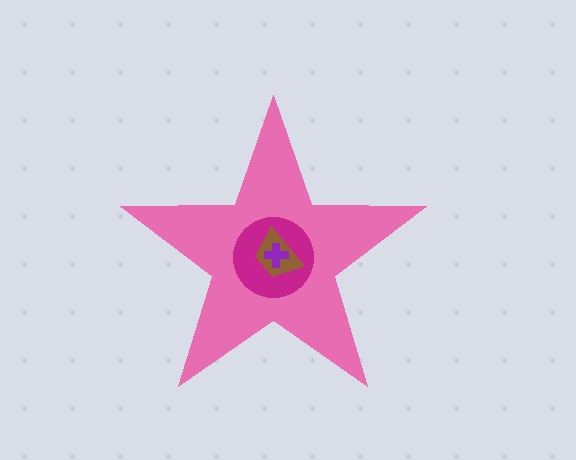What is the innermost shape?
The purple cross.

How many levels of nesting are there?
4.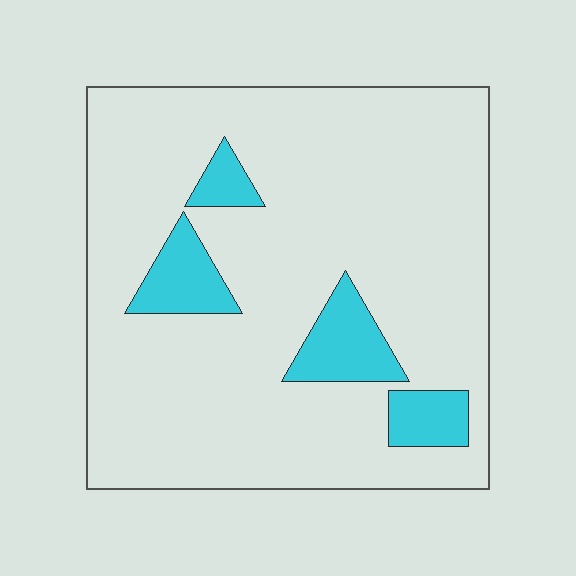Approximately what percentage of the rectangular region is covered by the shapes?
Approximately 15%.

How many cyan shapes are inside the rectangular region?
4.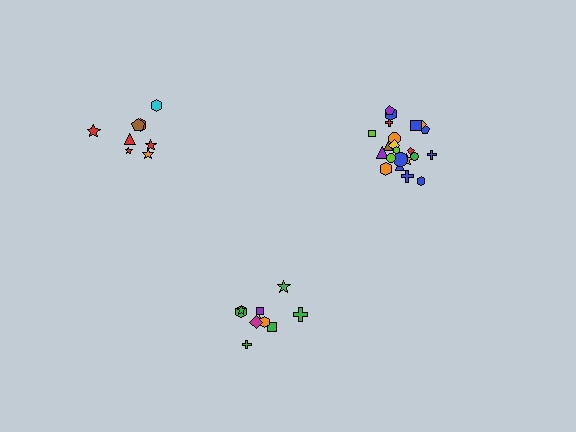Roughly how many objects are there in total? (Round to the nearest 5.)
Roughly 40 objects in total.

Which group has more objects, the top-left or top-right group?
The top-right group.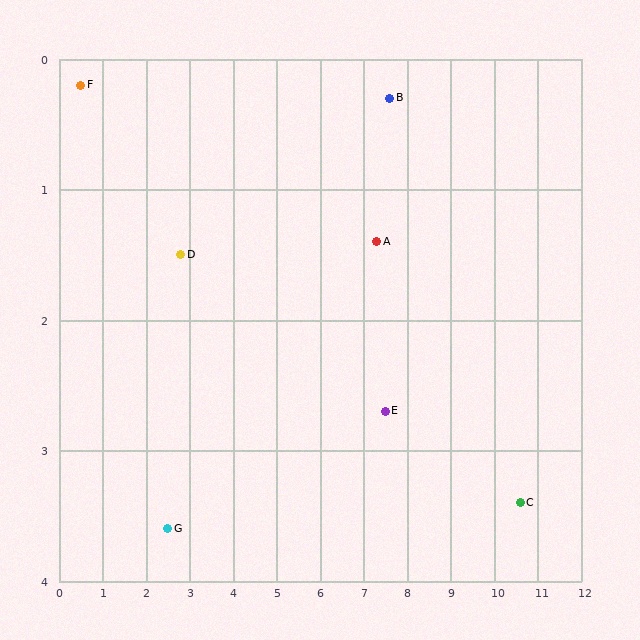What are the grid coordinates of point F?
Point F is at approximately (0.5, 0.2).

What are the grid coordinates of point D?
Point D is at approximately (2.8, 1.5).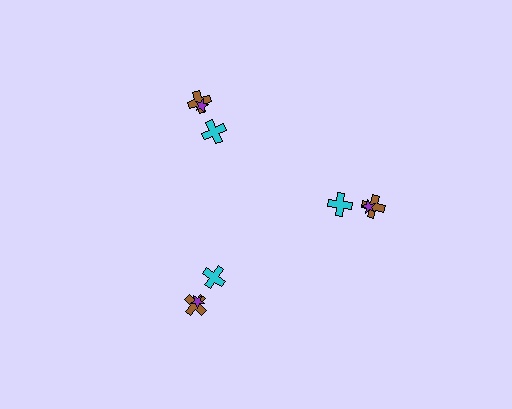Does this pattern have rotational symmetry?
Yes, this pattern has 3-fold rotational symmetry. It looks the same after rotating 120 degrees around the center.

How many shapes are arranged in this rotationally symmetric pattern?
There are 9 shapes, arranged in 3 groups of 3.